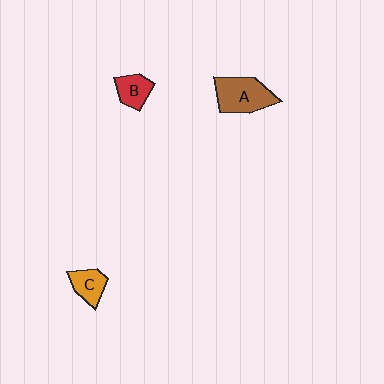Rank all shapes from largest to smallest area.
From largest to smallest: A (brown), C (orange), B (red).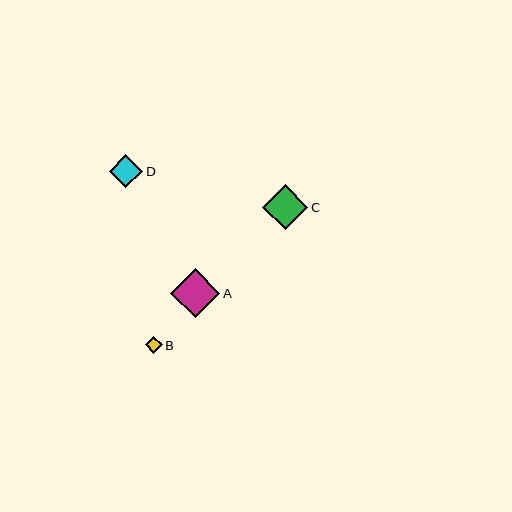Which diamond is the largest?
Diamond A is the largest with a size of approximately 49 pixels.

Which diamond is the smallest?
Diamond B is the smallest with a size of approximately 17 pixels.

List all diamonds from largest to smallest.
From largest to smallest: A, C, D, B.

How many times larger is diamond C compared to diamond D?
Diamond C is approximately 1.3 times the size of diamond D.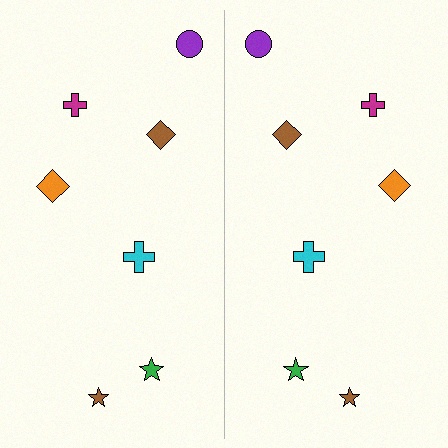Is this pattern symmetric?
Yes, this pattern has bilateral (reflection) symmetry.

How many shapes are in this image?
There are 14 shapes in this image.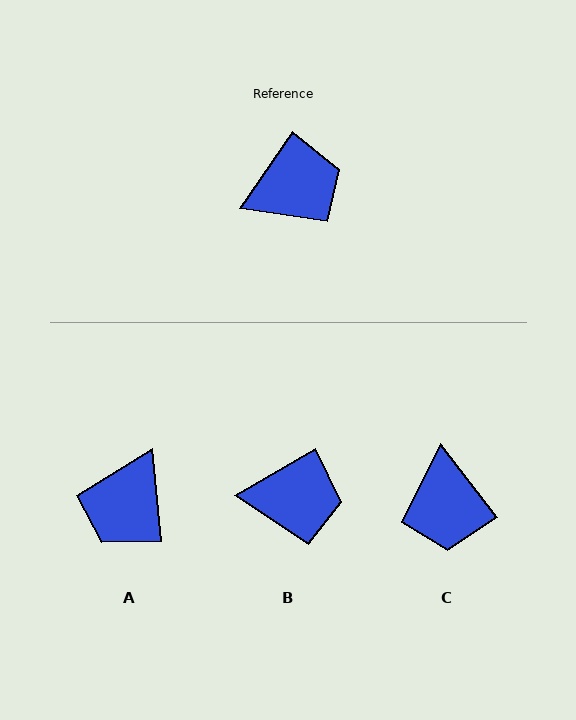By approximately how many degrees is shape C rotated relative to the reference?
Approximately 108 degrees clockwise.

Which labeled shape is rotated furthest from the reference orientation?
A, about 139 degrees away.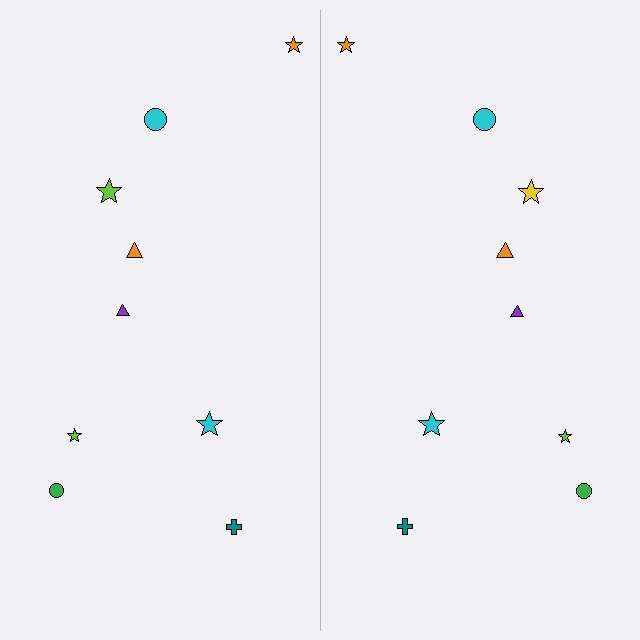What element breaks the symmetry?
The yellow star on the right side breaks the symmetry — its mirror counterpart is lime.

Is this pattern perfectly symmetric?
No, the pattern is not perfectly symmetric. The yellow star on the right side breaks the symmetry — its mirror counterpart is lime.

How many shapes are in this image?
There are 18 shapes in this image.